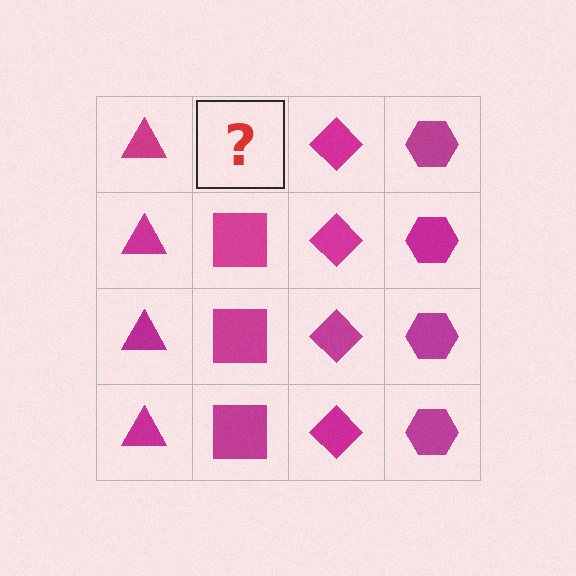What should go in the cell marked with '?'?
The missing cell should contain a magenta square.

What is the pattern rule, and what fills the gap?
The rule is that each column has a consistent shape. The gap should be filled with a magenta square.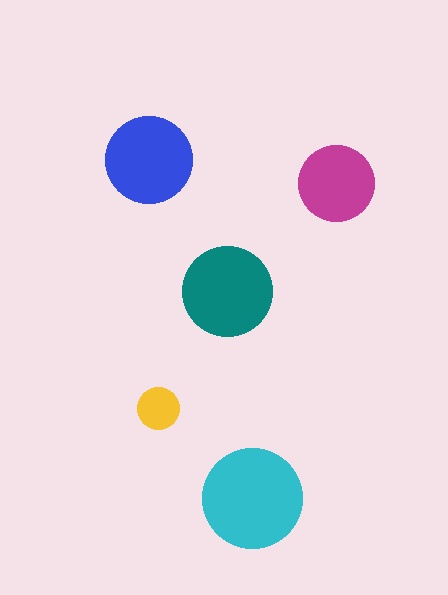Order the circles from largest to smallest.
the cyan one, the teal one, the blue one, the magenta one, the yellow one.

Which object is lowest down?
The cyan circle is bottommost.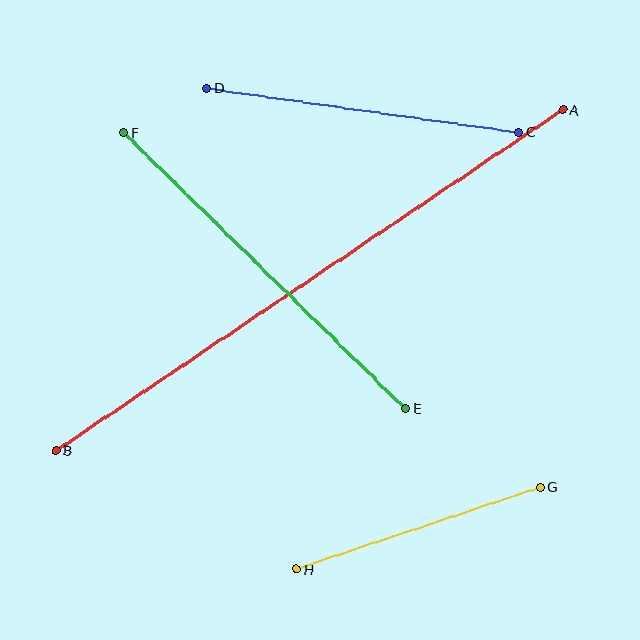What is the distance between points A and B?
The distance is approximately 611 pixels.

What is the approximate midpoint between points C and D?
The midpoint is at approximately (362, 110) pixels.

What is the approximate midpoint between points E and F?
The midpoint is at approximately (265, 271) pixels.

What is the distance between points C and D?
The distance is approximately 315 pixels.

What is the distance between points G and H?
The distance is approximately 257 pixels.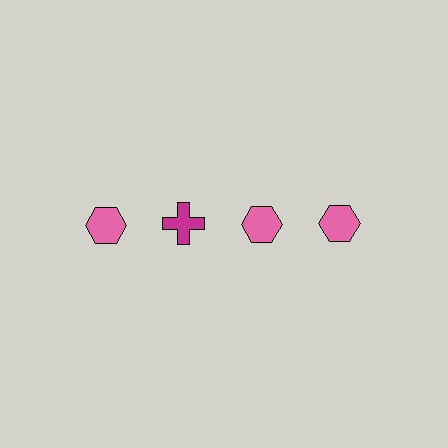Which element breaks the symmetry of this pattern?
The magenta cross in the top row, second from left column breaks the symmetry. All other shapes are pink hexagons.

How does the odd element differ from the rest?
It differs in both color (magenta instead of pink) and shape (cross instead of hexagon).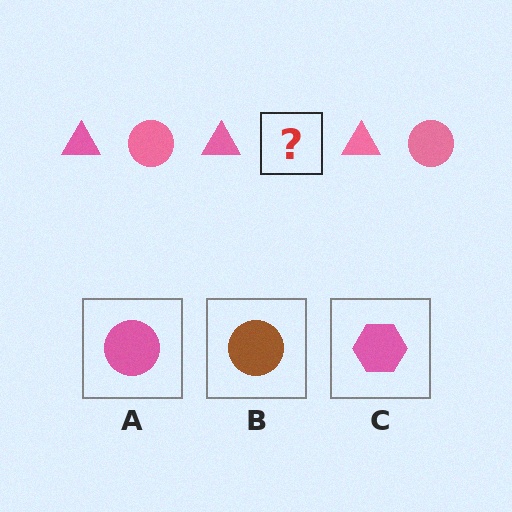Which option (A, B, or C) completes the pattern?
A.